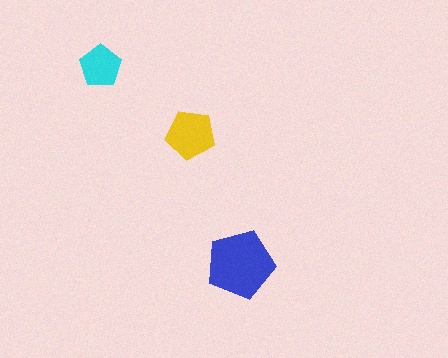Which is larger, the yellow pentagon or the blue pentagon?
The blue one.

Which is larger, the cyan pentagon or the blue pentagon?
The blue one.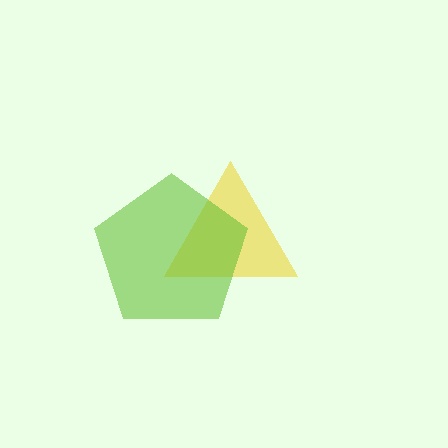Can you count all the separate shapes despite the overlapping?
Yes, there are 2 separate shapes.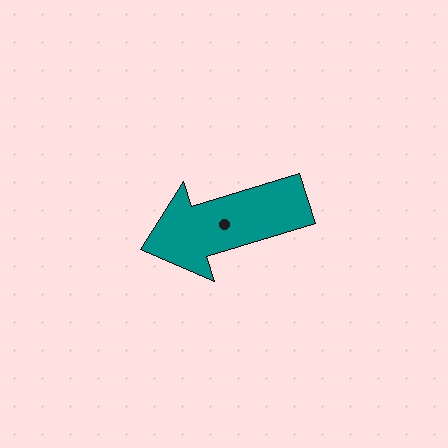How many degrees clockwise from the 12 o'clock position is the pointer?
Approximately 253 degrees.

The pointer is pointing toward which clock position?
Roughly 8 o'clock.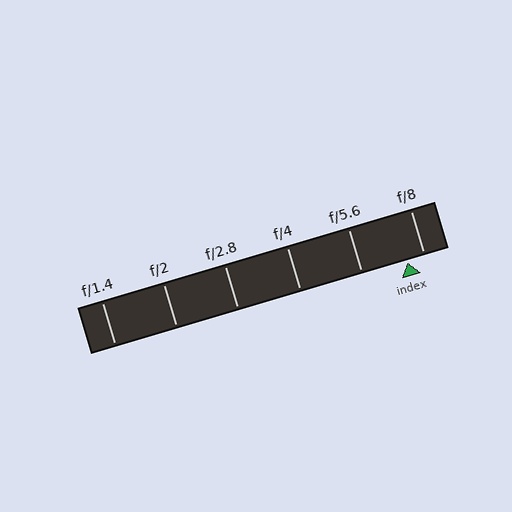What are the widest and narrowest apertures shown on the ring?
The widest aperture shown is f/1.4 and the narrowest is f/8.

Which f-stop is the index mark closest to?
The index mark is closest to f/8.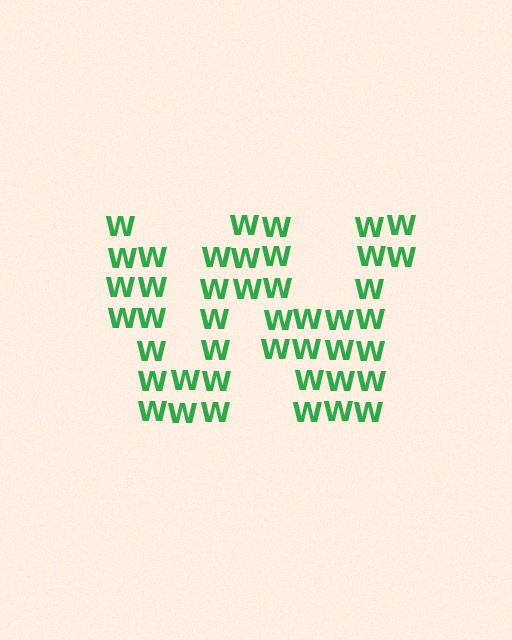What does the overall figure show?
The overall figure shows the letter W.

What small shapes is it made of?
It is made of small letter W's.